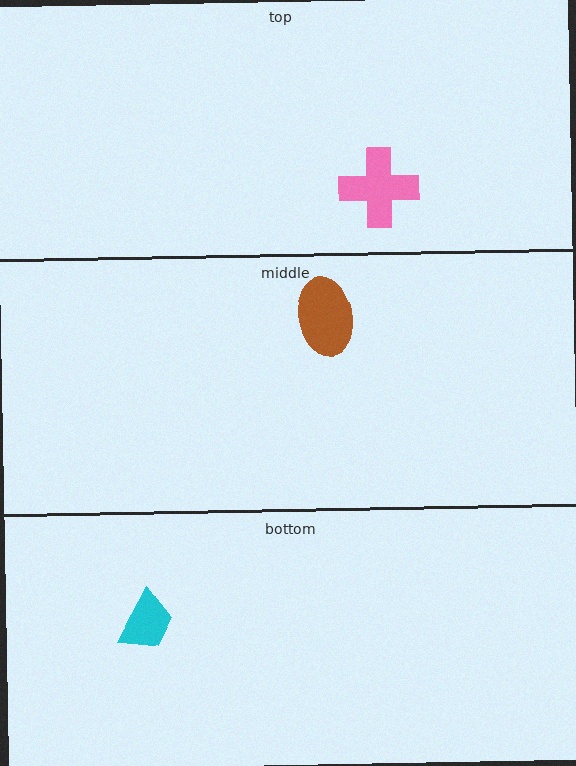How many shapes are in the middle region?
1.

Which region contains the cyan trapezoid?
The bottom region.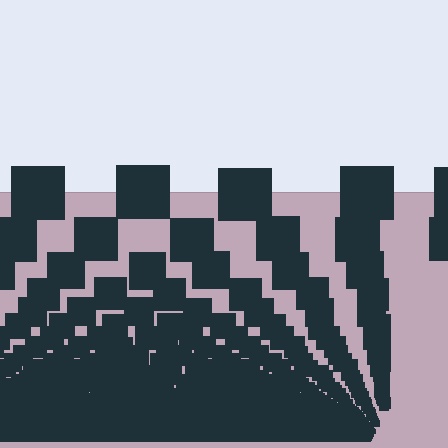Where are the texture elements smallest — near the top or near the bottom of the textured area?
Near the bottom.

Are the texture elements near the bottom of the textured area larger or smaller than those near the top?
Smaller. The gradient is inverted — elements near the bottom are smaller and denser.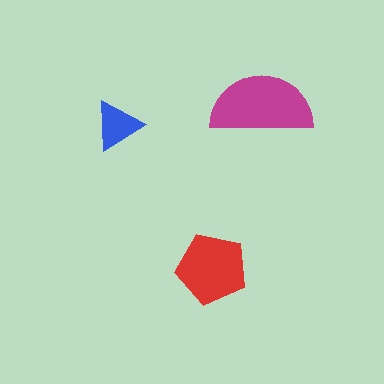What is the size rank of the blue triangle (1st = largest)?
3rd.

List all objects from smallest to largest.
The blue triangle, the red pentagon, the magenta semicircle.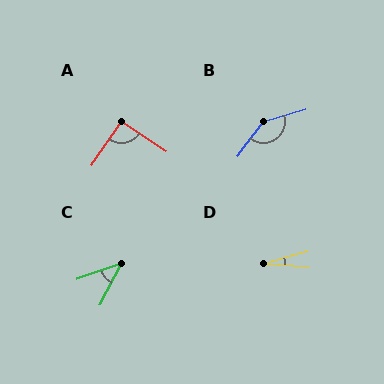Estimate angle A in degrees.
Approximately 90 degrees.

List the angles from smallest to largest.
D (20°), C (44°), A (90°), B (143°).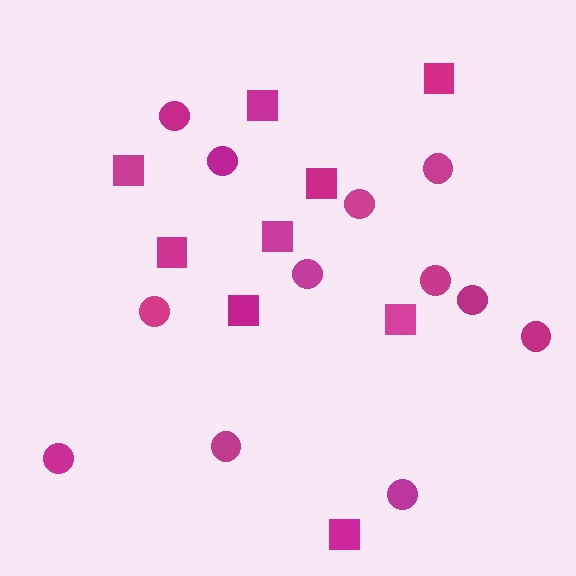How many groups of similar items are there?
There are 2 groups: one group of squares (9) and one group of circles (12).